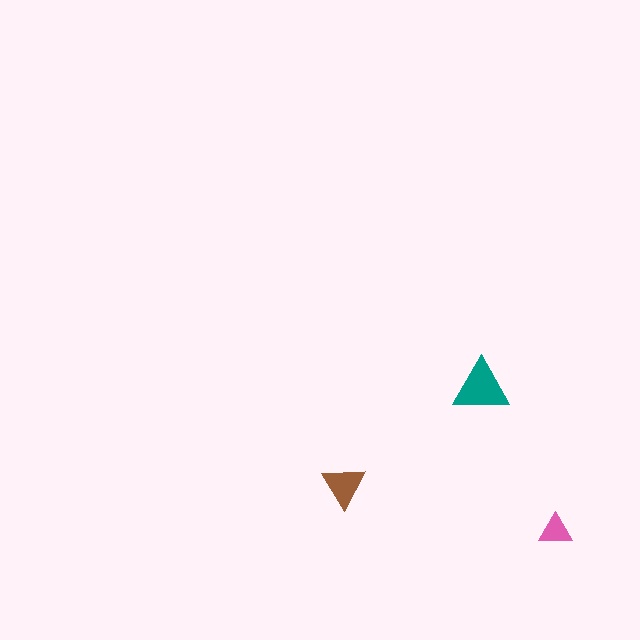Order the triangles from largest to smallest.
the teal one, the brown one, the pink one.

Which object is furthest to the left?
The brown triangle is leftmost.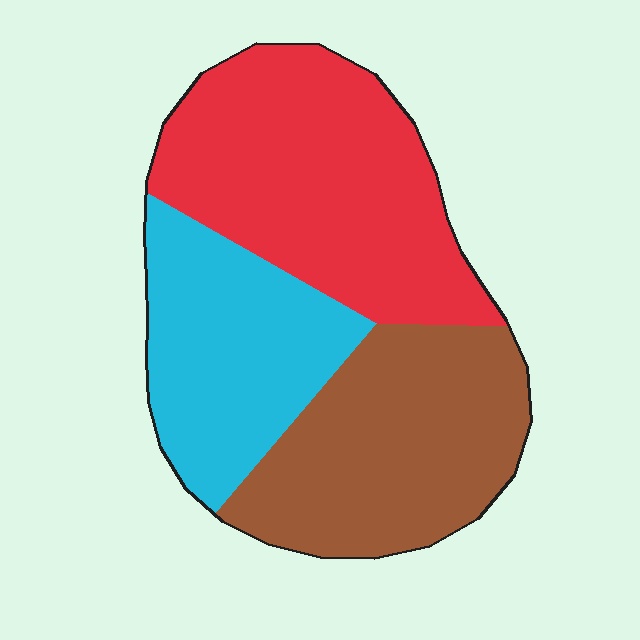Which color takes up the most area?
Red, at roughly 40%.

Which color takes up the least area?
Cyan, at roughly 25%.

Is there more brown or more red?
Red.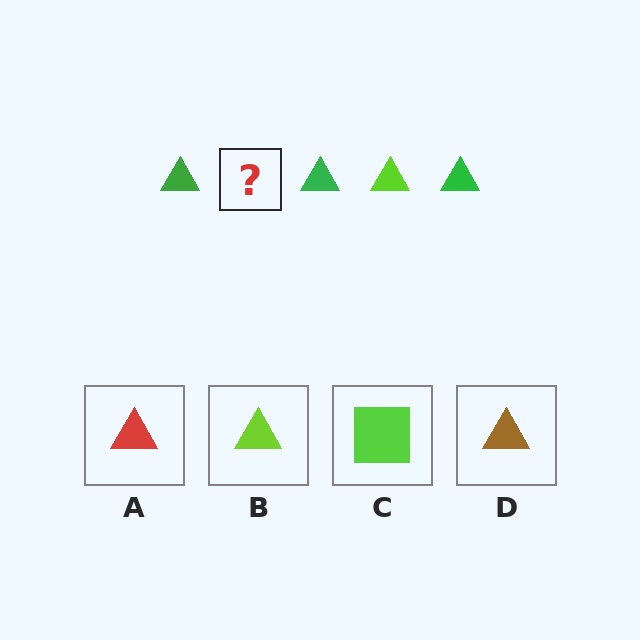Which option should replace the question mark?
Option B.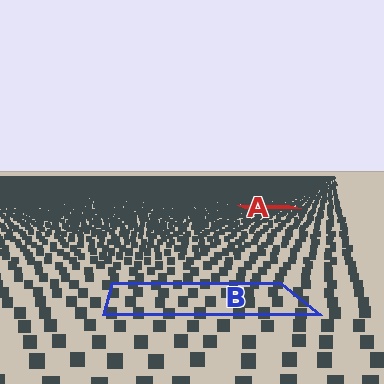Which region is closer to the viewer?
Region B is closer. The texture elements there are larger and more spread out.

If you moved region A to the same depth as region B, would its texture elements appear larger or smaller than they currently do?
They would appear larger. At a closer depth, the same texture elements are projected at a bigger on-screen size.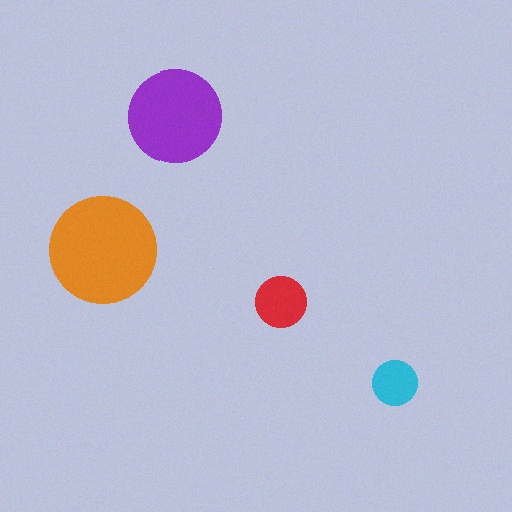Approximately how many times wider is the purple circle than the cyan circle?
About 2 times wider.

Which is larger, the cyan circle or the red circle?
The red one.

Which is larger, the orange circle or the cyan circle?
The orange one.